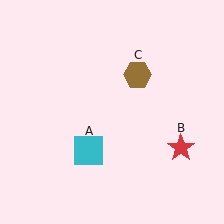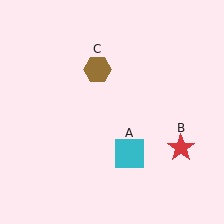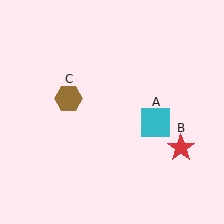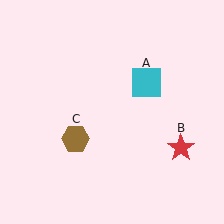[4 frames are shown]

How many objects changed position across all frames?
2 objects changed position: cyan square (object A), brown hexagon (object C).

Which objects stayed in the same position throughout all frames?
Red star (object B) remained stationary.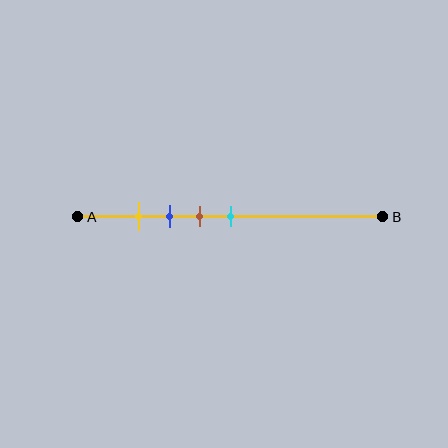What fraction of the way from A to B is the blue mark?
The blue mark is approximately 30% (0.3) of the way from A to B.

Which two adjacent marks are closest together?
The yellow and blue marks are the closest adjacent pair.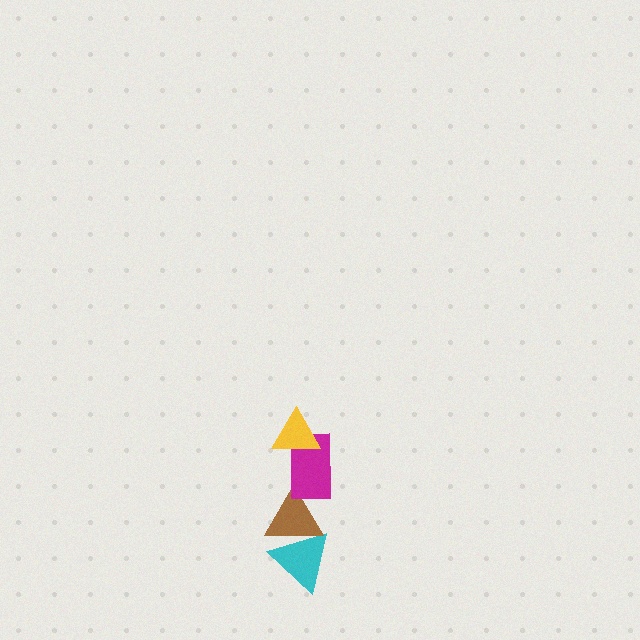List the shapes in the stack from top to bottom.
From top to bottom: the yellow triangle, the magenta rectangle, the brown triangle, the cyan triangle.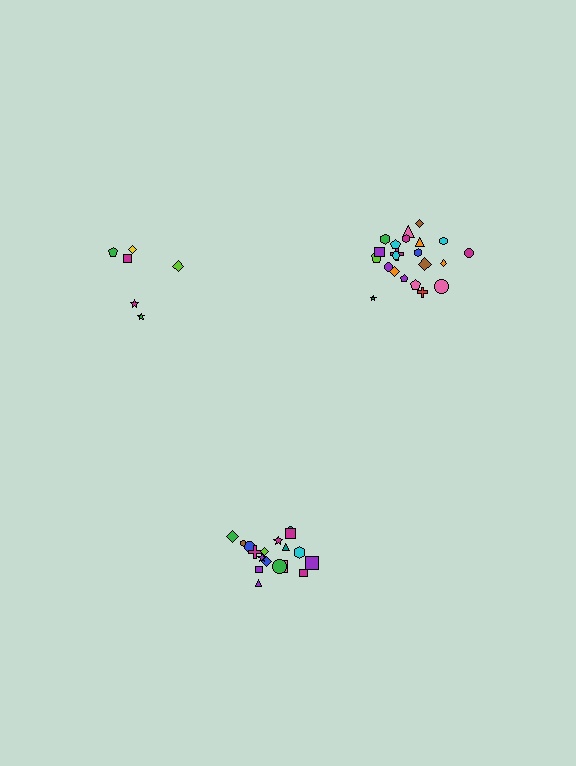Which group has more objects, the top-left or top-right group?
The top-right group.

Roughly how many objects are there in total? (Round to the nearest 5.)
Roughly 45 objects in total.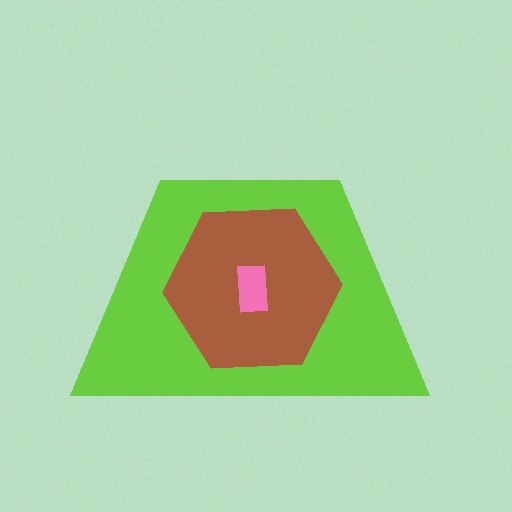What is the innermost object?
The pink rectangle.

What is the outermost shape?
The lime trapezoid.